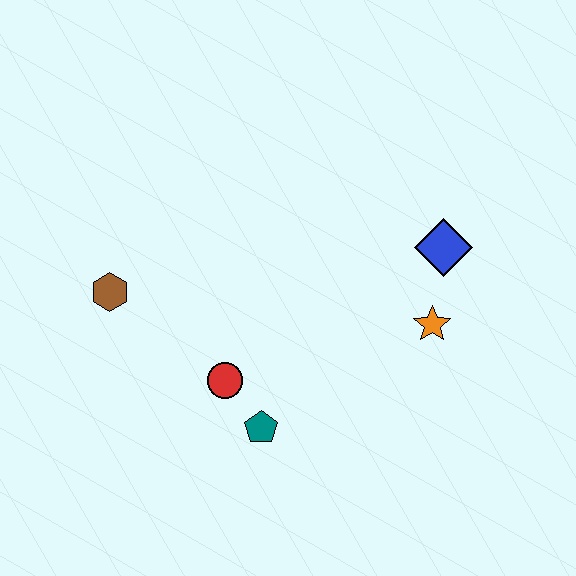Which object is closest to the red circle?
The teal pentagon is closest to the red circle.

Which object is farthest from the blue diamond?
The brown hexagon is farthest from the blue diamond.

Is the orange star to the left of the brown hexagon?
No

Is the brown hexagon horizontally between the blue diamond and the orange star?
No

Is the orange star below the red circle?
No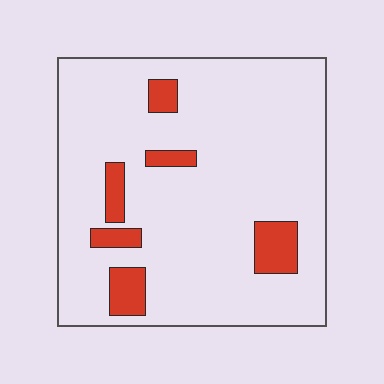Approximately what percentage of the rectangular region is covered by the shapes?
Approximately 10%.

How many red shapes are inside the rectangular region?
6.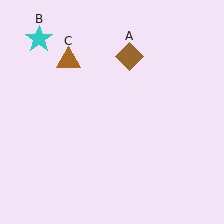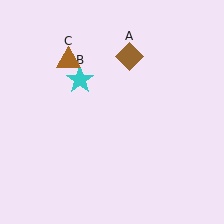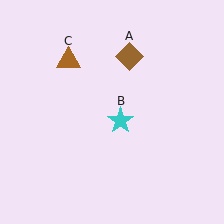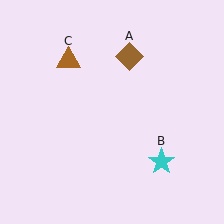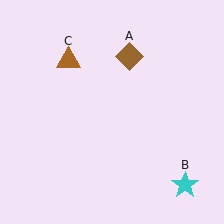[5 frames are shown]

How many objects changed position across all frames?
1 object changed position: cyan star (object B).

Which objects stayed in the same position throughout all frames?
Brown diamond (object A) and brown triangle (object C) remained stationary.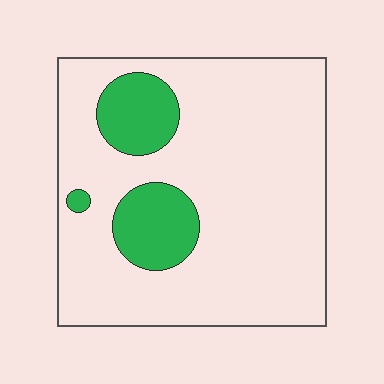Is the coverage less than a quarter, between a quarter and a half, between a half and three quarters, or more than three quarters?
Less than a quarter.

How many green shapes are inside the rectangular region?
3.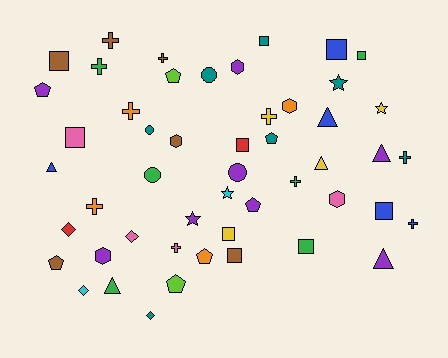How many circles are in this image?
There are 4 circles.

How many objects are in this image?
There are 50 objects.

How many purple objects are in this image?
There are 8 purple objects.